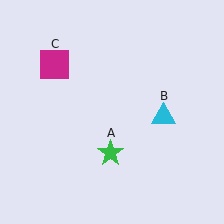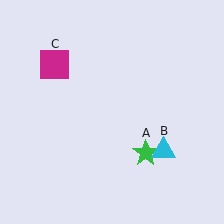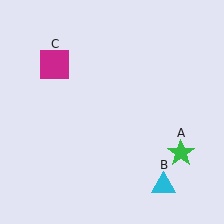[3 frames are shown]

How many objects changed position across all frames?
2 objects changed position: green star (object A), cyan triangle (object B).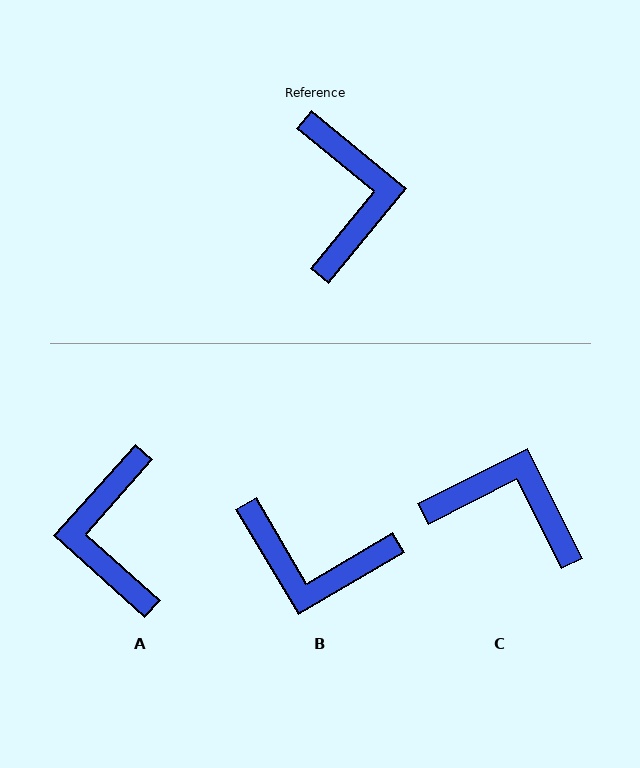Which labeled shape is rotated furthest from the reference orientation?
A, about 178 degrees away.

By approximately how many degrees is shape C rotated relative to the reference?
Approximately 66 degrees counter-clockwise.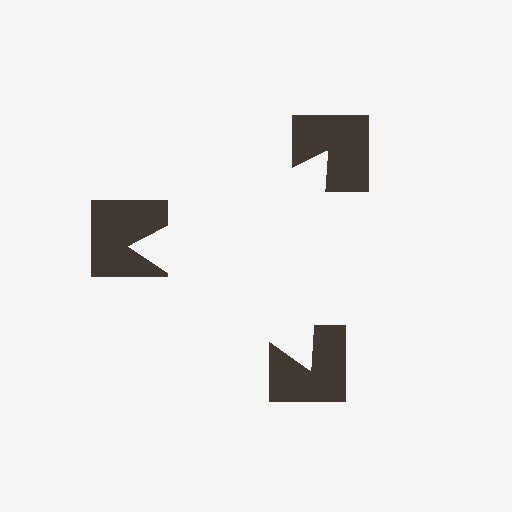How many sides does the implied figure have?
3 sides.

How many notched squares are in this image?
There are 3 — one at each vertex of the illusory triangle.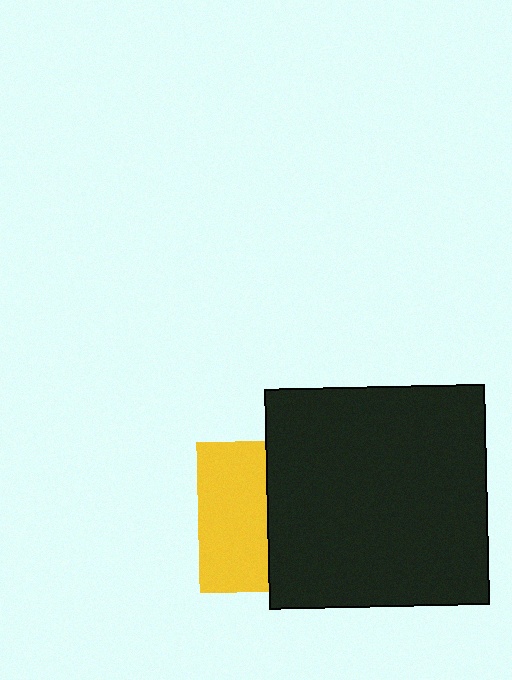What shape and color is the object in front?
The object in front is a black square.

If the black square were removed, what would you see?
You would see the complete yellow square.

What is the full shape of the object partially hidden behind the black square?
The partially hidden object is a yellow square.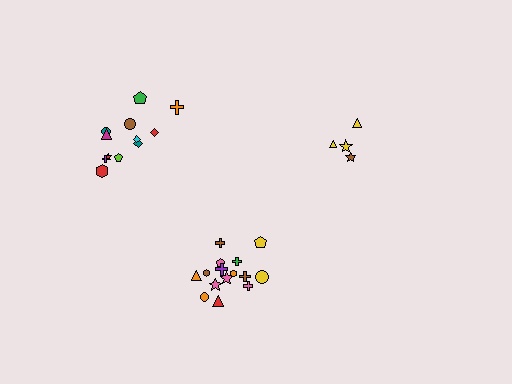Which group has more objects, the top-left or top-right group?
The top-left group.